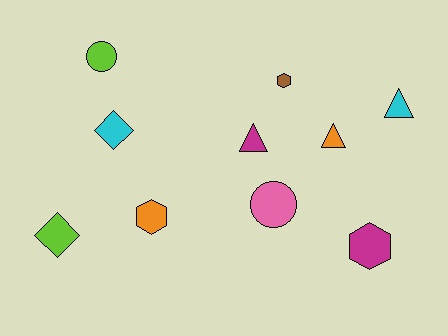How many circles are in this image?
There are 2 circles.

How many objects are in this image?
There are 10 objects.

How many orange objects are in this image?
There are 2 orange objects.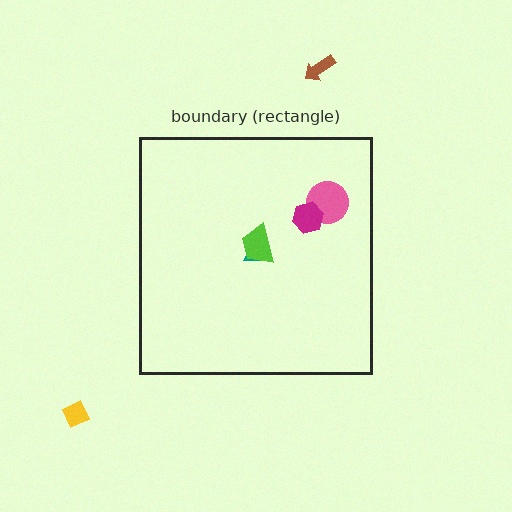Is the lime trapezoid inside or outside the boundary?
Inside.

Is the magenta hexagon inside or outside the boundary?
Inside.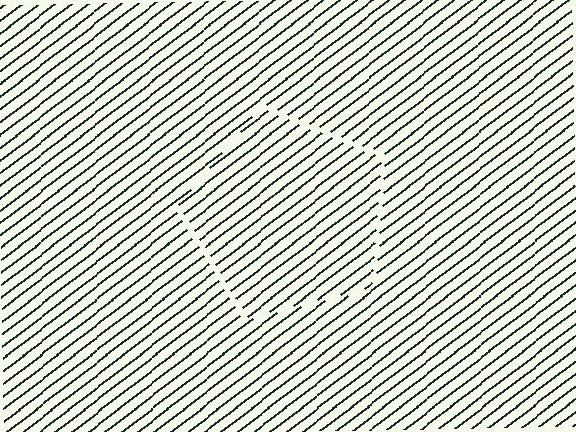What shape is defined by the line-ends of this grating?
An illusory pentagon. The interior of the shape contains the same grating, shifted by half a period — the contour is defined by the phase discontinuity where line-ends from the inner and outer gratings abut.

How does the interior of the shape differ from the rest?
The interior of the shape contains the same grating, shifted by half a period — the contour is defined by the phase discontinuity where line-ends from the inner and outer gratings abut.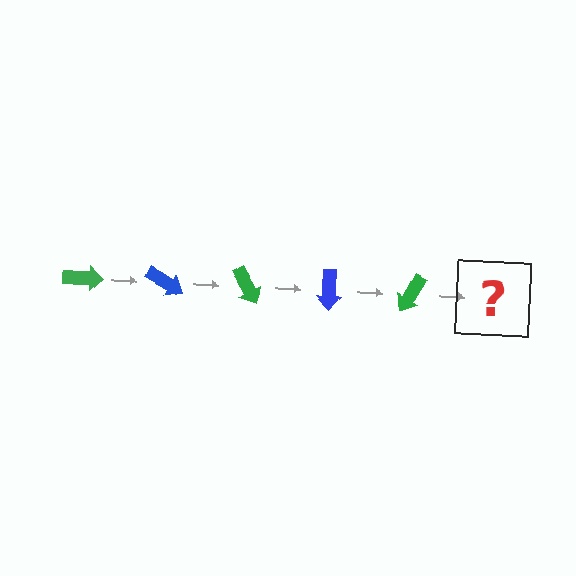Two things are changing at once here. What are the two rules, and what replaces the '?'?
The two rules are that it rotates 30 degrees each step and the color cycles through green and blue. The '?' should be a blue arrow, rotated 150 degrees from the start.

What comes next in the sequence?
The next element should be a blue arrow, rotated 150 degrees from the start.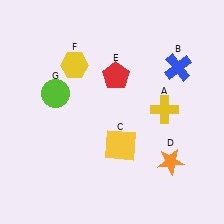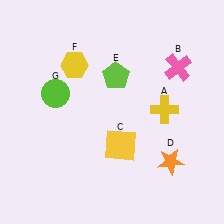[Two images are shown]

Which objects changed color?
B changed from blue to pink. E changed from red to lime.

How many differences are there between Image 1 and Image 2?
There are 2 differences between the two images.